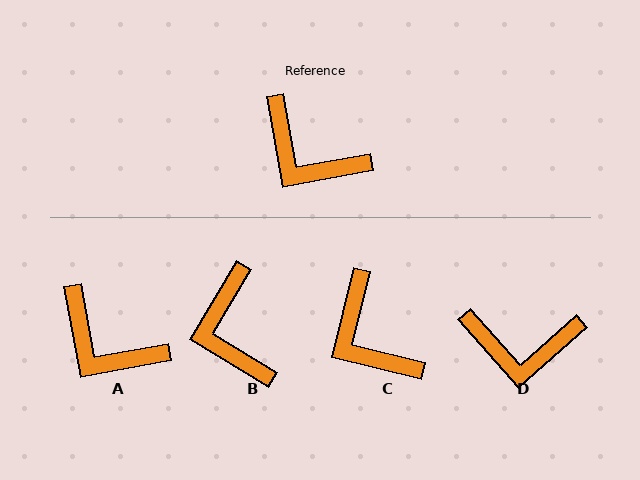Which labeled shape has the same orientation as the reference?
A.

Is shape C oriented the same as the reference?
No, it is off by about 24 degrees.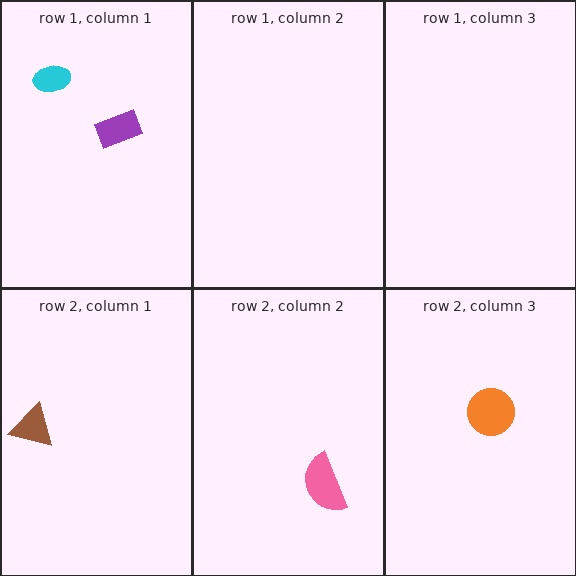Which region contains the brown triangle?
The row 2, column 1 region.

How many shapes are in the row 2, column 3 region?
1.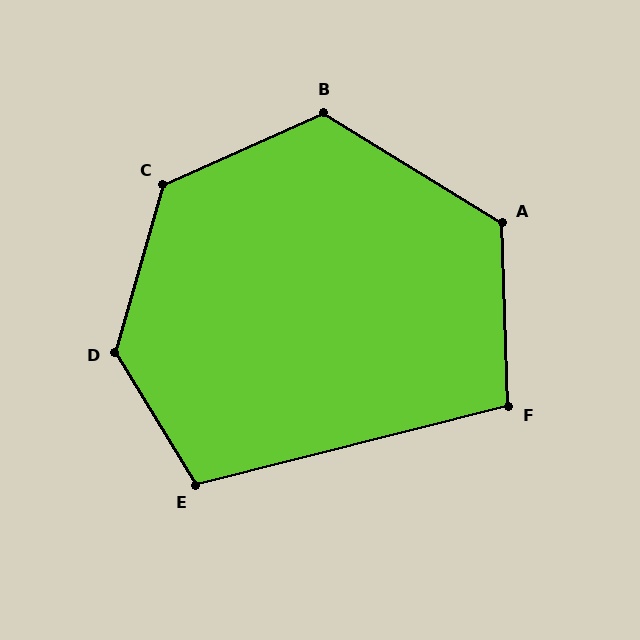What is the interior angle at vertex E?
Approximately 107 degrees (obtuse).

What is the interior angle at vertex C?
Approximately 130 degrees (obtuse).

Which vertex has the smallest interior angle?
F, at approximately 102 degrees.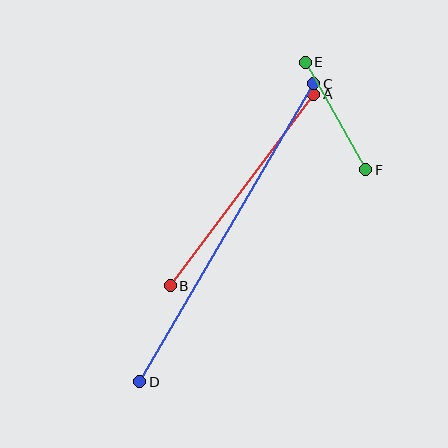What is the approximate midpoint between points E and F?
The midpoint is at approximately (336, 116) pixels.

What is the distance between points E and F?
The distance is approximately 124 pixels.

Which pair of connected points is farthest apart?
Points C and D are farthest apart.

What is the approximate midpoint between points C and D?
The midpoint is at approximately (227, 233) pixels.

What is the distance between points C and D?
The distance is approximately 345 pixels.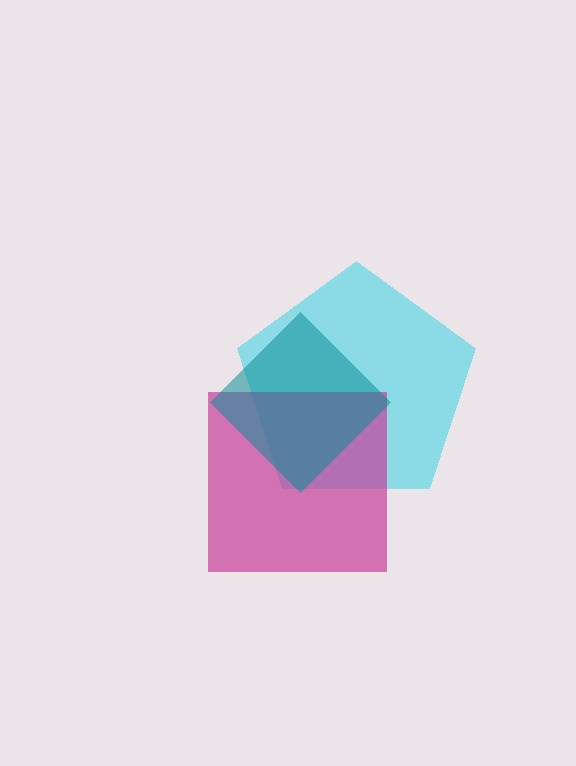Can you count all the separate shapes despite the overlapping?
Yes, there are 3 separate shapes.